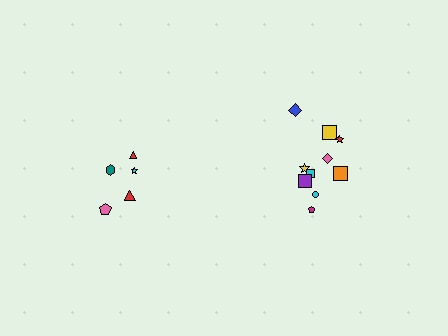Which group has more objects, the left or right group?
The right group.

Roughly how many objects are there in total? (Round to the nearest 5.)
Roughly 15 objects in total.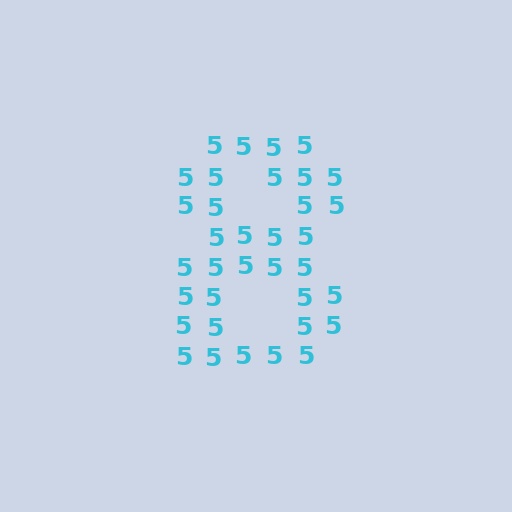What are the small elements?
The small elements are digit 5's.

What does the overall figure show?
The overall figure shows the digit 8.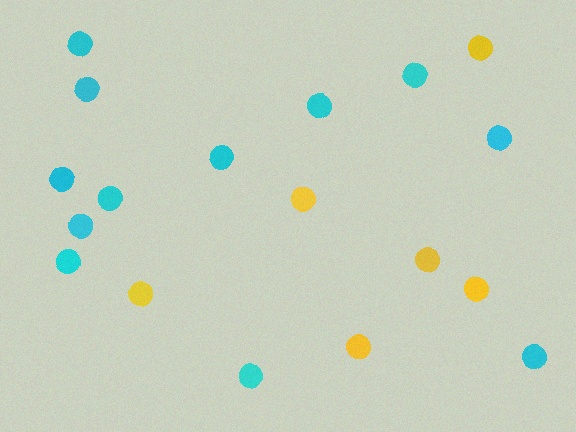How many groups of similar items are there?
There are 2 groups: one group of yellow circles (6) and one group of cyan circles (12).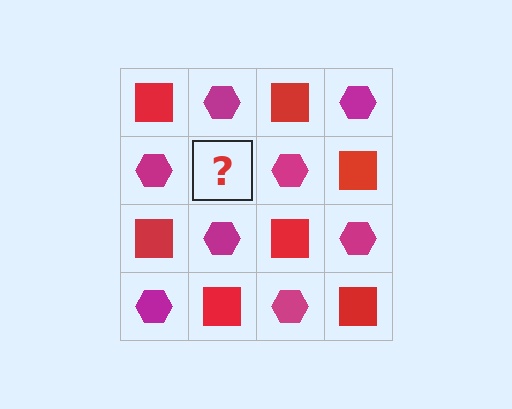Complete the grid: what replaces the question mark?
The question mark should be replaced with a red square.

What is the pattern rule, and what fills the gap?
The rule is that it alternates red square and magenta hexagon in a checkerboard pattern. The gap should be filled with a red square.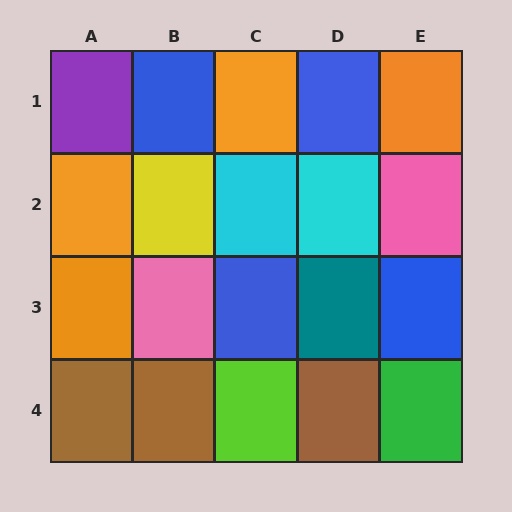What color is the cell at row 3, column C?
Blue.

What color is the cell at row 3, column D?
Teal.